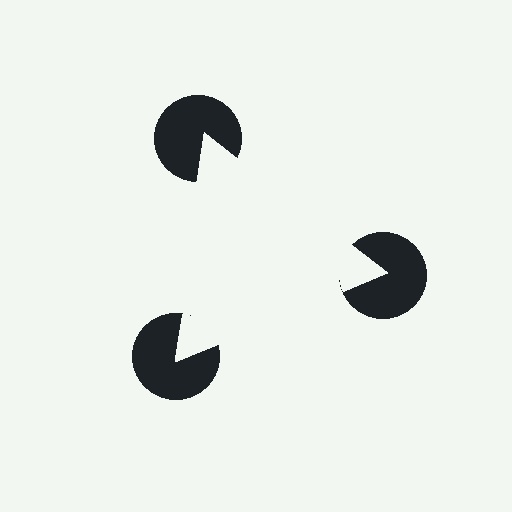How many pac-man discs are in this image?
There are 3 — one at each vertex of the illusory triangle.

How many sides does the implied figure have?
3 sides.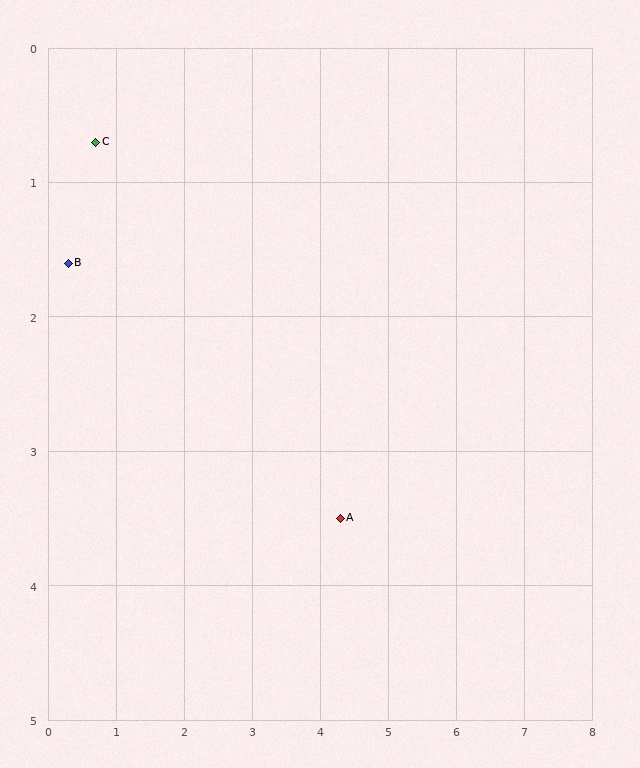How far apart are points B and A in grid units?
Points B and A are about 4.4 grid units apart.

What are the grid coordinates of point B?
Point B is at approximately (0.3, 1.6).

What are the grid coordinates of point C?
Point C is at approximately (0.7, 0.7).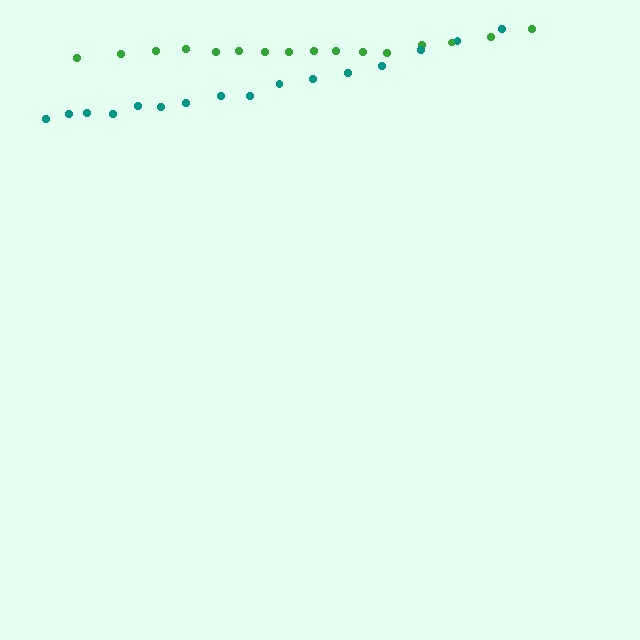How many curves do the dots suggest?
There are 2 distinct paths.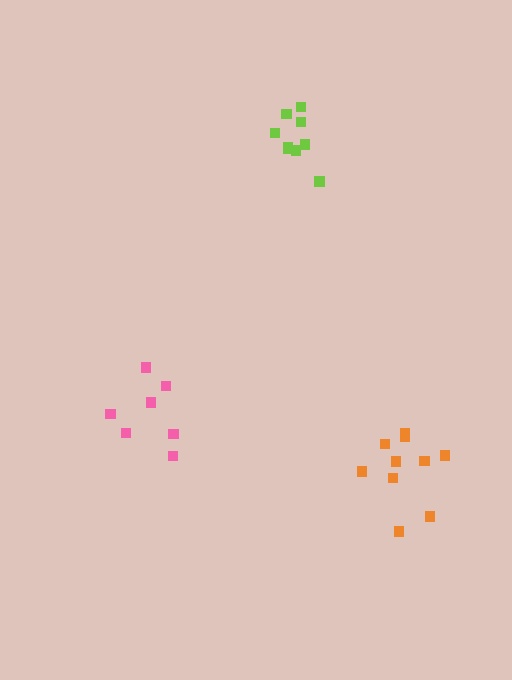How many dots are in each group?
Group 1: 7 dots, Group 2: 11 dots, Group 3: 9 dots (27 total).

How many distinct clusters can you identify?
There are 3 distinct clusters.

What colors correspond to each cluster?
The clusters are colored: pink, orange, lime.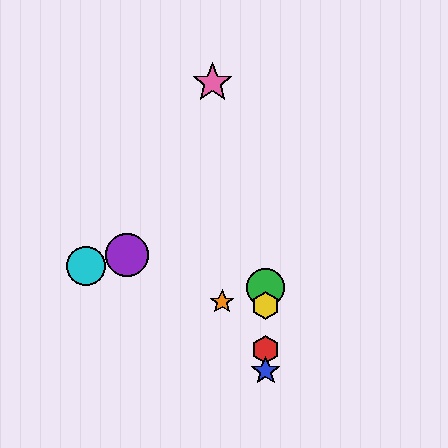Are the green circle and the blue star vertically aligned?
Yes, both are at x≈266.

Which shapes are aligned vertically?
The red hexagon, the blue star, the green circle, the yellow hexagon are aligned vertically.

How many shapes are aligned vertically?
4 shapes (the red hexagon, the blue star, the green circle, the yellow hexagon) are aligned vertically.